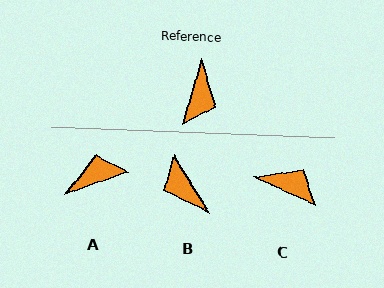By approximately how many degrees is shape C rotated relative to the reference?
Approximately 82 degrees counter-clockwise.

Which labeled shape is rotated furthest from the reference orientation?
B, about 133 degrees away.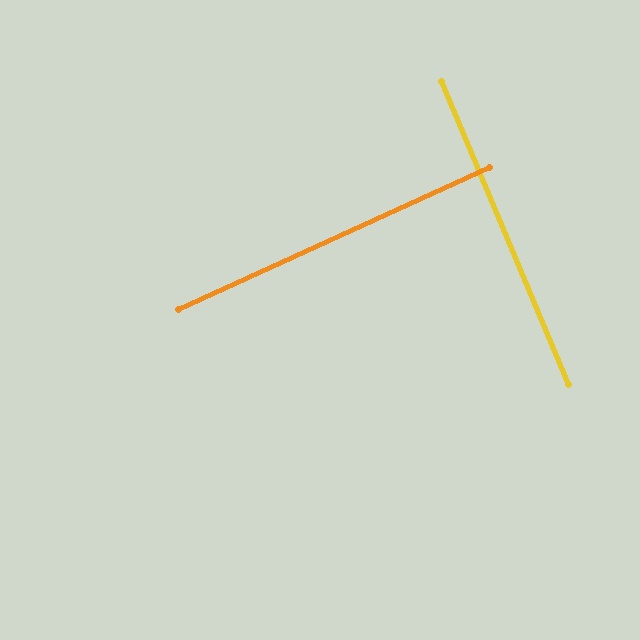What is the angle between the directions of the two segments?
Approximately 88 degrees.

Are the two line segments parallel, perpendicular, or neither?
Perpendicular — they meet at approximately 88°.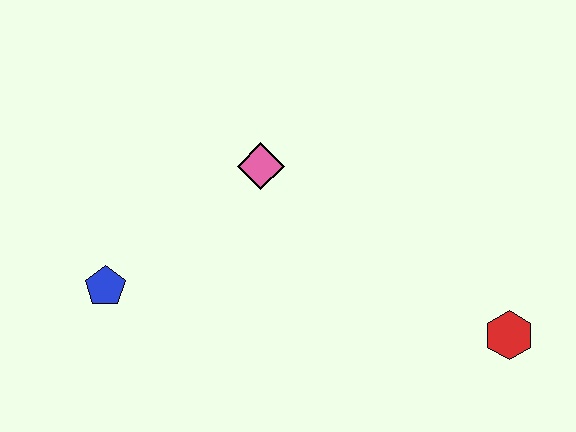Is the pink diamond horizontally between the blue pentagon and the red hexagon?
Yes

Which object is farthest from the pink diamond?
The red hexagon is farthest from the pink diamond.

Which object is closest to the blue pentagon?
The pink diamond is closest to the blue pentagon.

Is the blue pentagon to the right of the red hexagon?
No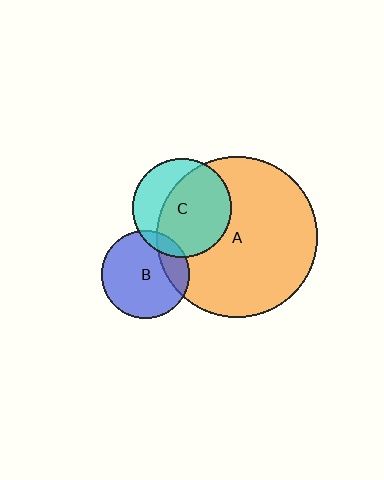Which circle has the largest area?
Circle A (orange).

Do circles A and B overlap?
Yes.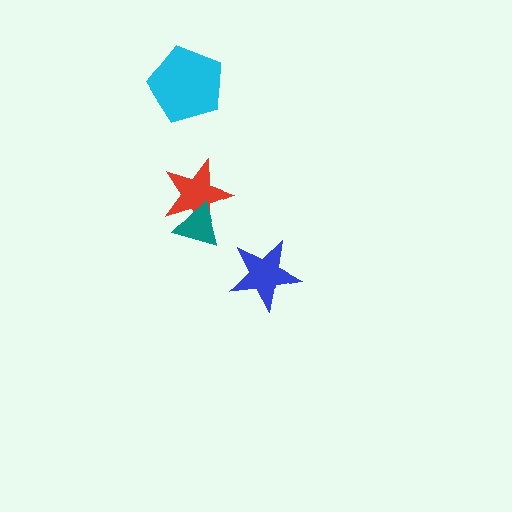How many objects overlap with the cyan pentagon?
0 objects overlap with the cyan pentagon.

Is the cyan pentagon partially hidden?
No, no other shape covers it.